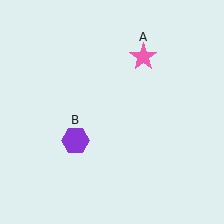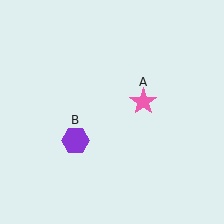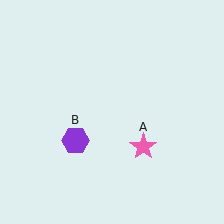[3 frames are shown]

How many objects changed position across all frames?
1 object changed position: pink star (object A).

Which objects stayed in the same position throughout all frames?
Purple hexagon (object B) remained stationary.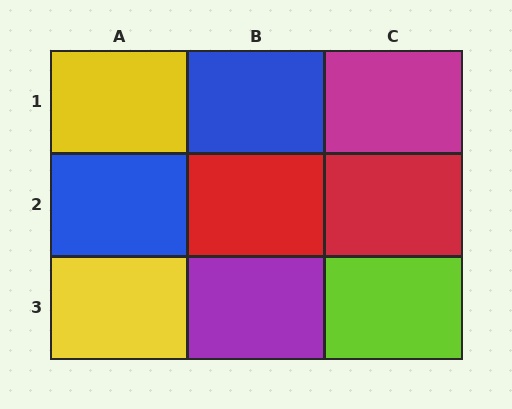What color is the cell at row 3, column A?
Yellow.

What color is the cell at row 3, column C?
Lime.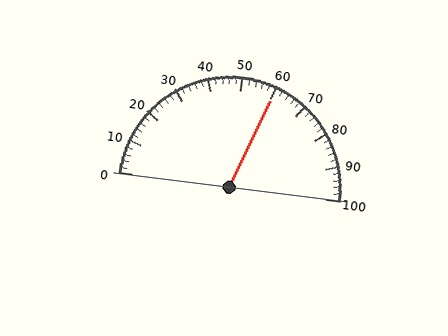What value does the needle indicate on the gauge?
The needle indicates approximately 60.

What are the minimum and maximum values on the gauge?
The gauge ranges from 0 to 100.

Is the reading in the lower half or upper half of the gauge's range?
The reading is in the upper half of the range (0 to 100).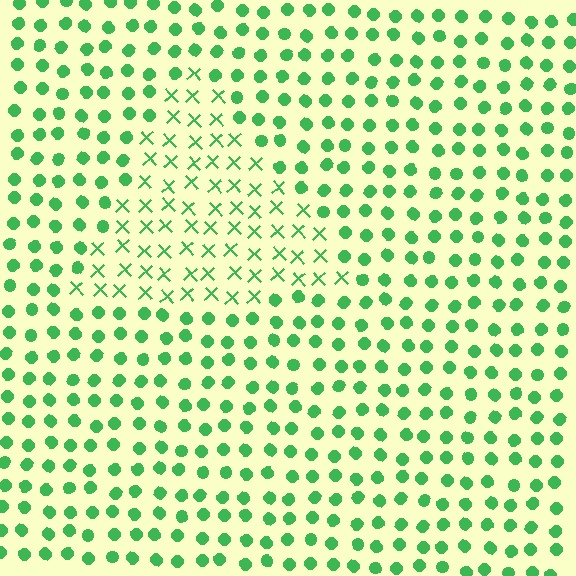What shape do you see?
I see a triangle.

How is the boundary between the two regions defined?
The boundary is defined by a change in element shape: X marks inside vs. circles outside. All elements share the same color and spacing.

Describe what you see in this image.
The image is filled with small green elements arranged in a uniform grid. A triangle-shaped region contains X marks, while the surrounding area contains circles. The boundary is defined purely by the change in element shape.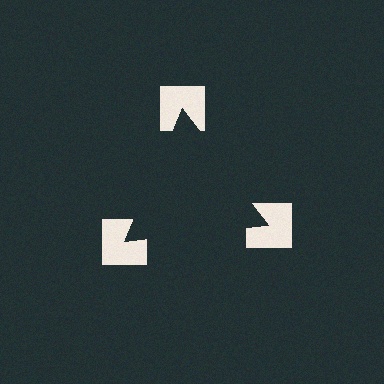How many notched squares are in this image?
There are 3 — one at each vertex of the illusory triangle.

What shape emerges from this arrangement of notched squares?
An illusory triangle — its edges are inferred from the aligned wedge cuts in the notched squares, not physically drawn.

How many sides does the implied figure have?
3 sides.